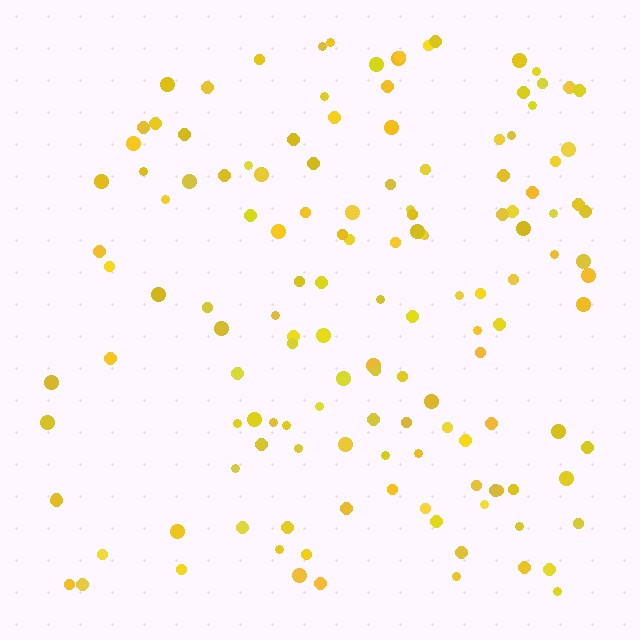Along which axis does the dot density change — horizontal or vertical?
Horizontal.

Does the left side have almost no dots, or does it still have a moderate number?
Still a moderate number, just noticeably fewer than the right.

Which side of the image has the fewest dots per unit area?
The left.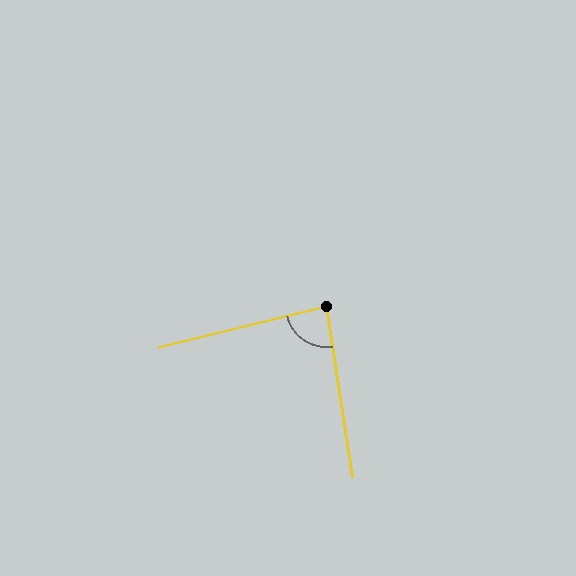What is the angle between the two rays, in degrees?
Approximately 85 degrees.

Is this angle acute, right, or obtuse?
It is acute.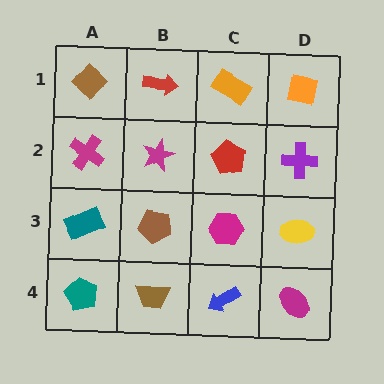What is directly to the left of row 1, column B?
A brown diamond.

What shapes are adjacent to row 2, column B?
A red arrow (row 1, column B), a brown pentagon (row 3, column B), a magenta cross (row 2, column A), a red pentagon (row 2, column C).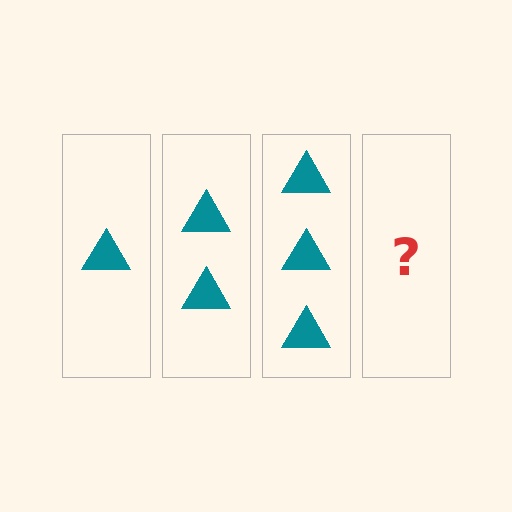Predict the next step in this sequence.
The next step is 4 triangles.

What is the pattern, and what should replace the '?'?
The pattern is that each step adds one more triangle. The '?' should be 4 triangles.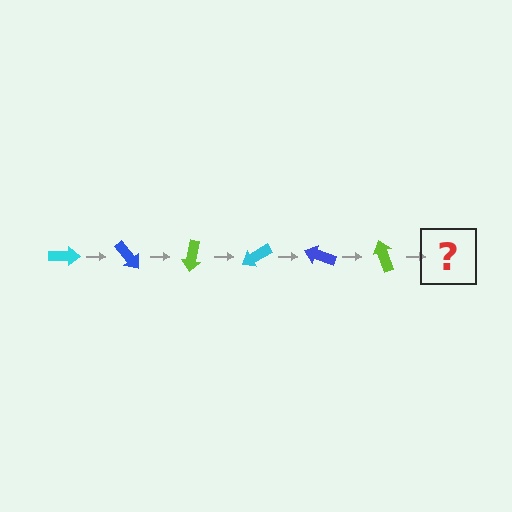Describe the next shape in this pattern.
It should be a cyan arrow, rotated 300 degrees from the start.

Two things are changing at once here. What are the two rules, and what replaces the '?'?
The two rules are that it rotates 50 degrees each step and the color cycles through cyan, blue, and lime. The '?' should be a cyan arrow, rotated 300 degrees from the start.